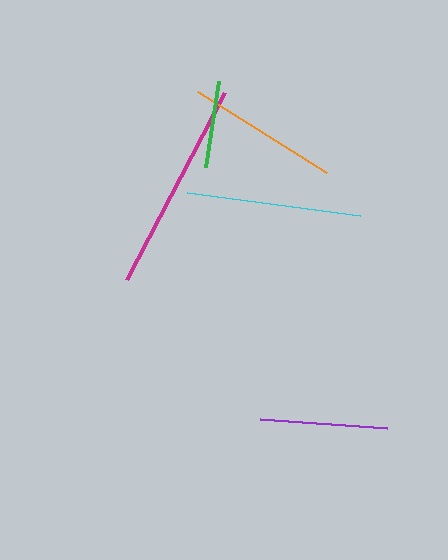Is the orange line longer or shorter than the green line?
The orange line is longer than the green line.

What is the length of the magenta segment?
The magenta segment is approximately 211 pixels long.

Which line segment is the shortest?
The green line is the shortest at approximately 88 pixels.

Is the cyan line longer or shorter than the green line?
The cyan line is longer than the green line.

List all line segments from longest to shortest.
From longest to shortest: magenta, cyan, orange, purple, green.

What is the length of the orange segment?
The orange segment is approximately 152 pixels long.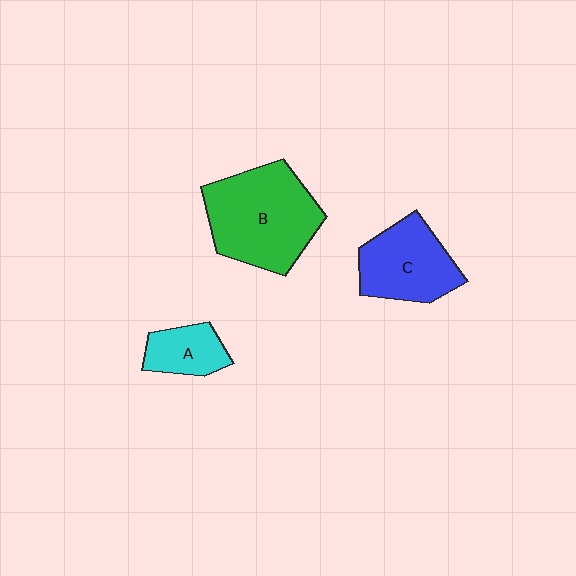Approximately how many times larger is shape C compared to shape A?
Approximately 1.8 times.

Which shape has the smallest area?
Shape A (cyan).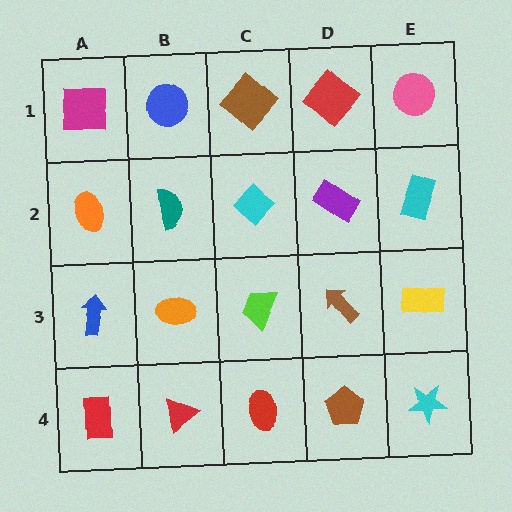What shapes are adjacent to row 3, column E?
A cyan rectangle (row 2, column E), a cyan star (row 4, column E), a brown arrow (row 3, column D).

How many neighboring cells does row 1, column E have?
2.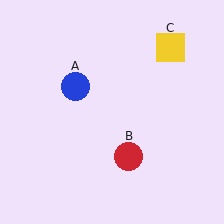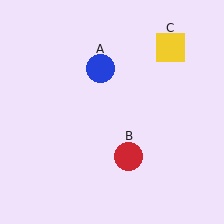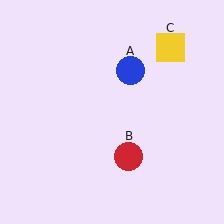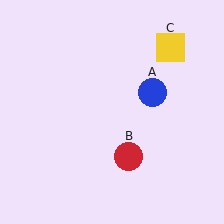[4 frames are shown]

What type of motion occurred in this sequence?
The blue circle (object A) rotated clockwise around the center of the scene.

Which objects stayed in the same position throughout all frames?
Red circle (object B) and yellow square (object C) remained stationary.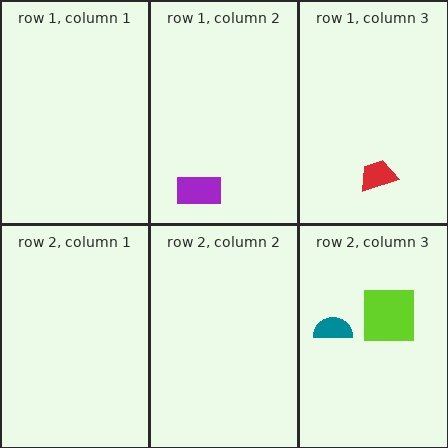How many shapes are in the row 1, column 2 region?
1.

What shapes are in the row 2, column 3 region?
The lime square, the teal semicircle.